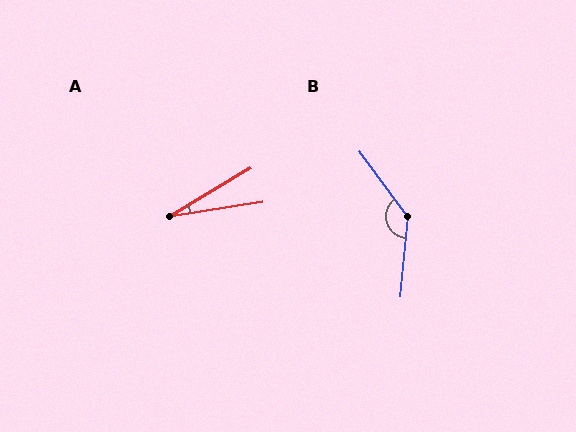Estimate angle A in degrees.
Approximately 22 degrees.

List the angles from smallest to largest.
A (22°), B (138°).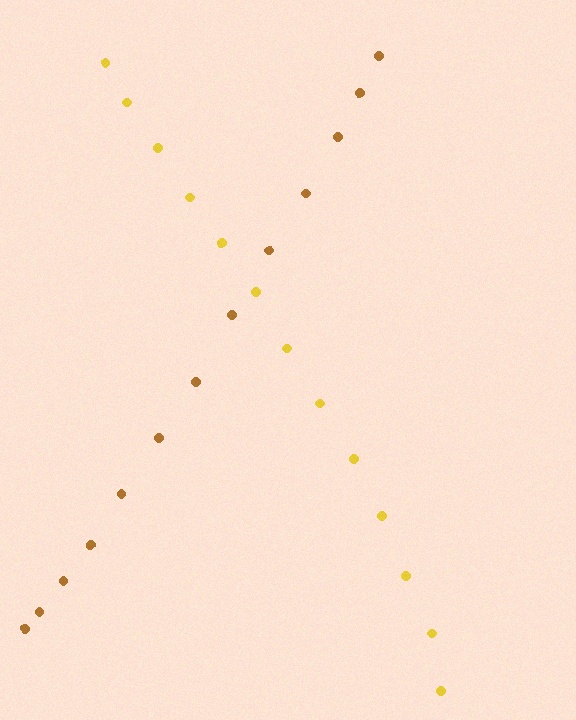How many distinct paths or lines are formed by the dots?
There are 2 distinct paths.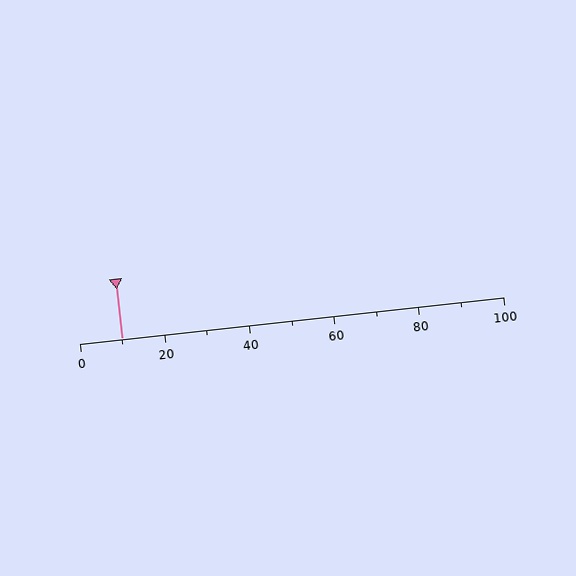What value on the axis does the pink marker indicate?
The marker indicates approximately 10.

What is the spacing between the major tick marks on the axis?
The major ticks are spaced 20 apart.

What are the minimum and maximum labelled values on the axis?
The axis runs from 0 to 100.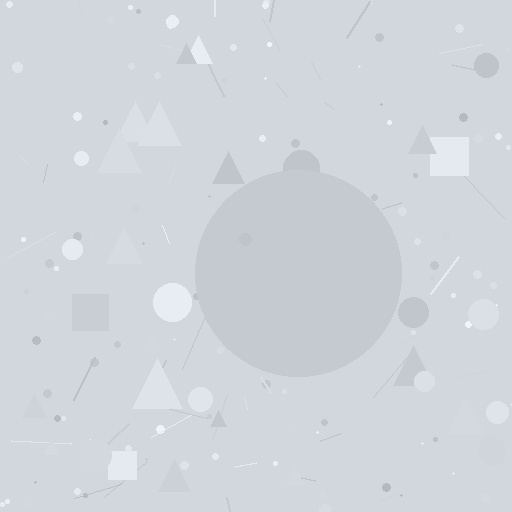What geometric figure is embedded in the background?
A circle is embedded in the background.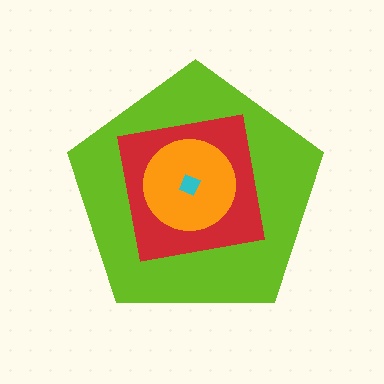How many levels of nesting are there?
4.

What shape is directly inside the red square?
The orange circle.